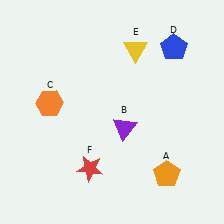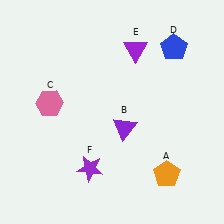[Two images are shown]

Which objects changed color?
C changed from orange to pink. E changed from yellow to purple. F changed from red to purple.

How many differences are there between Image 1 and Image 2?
There are 3 differences between the two images.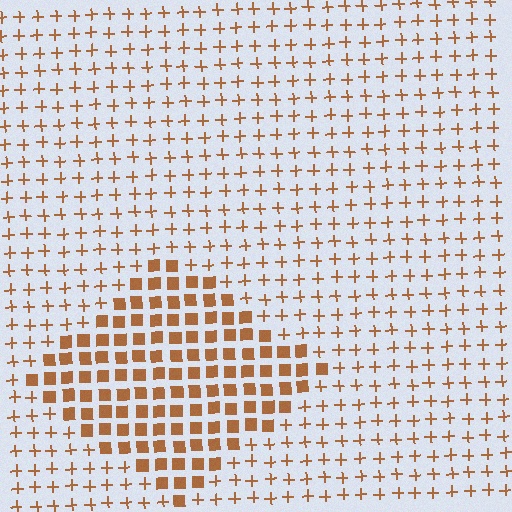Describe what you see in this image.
The image is filled with small brown elements arranged in a uniform grid. A diamond-shaped region contains squares, while the surrounding area contains plus signs. The boundary is defined purely by the change in element shape.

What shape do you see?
I see a diamond.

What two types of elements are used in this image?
The image uses squares inside the diamond region and plus signs outside it.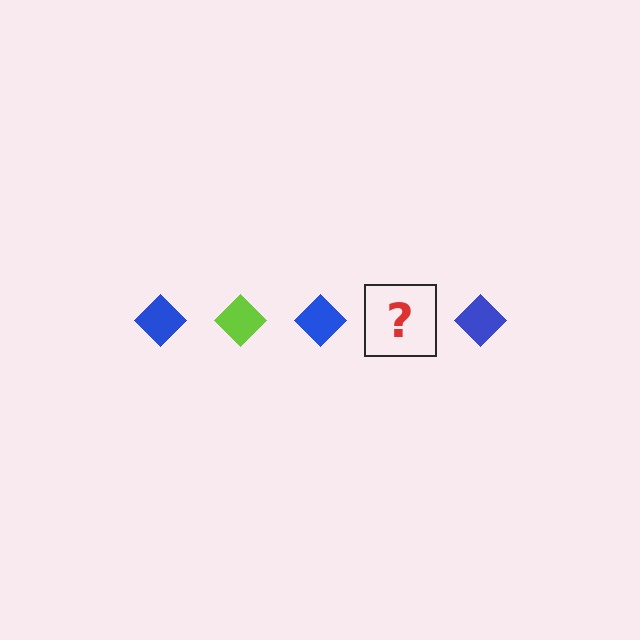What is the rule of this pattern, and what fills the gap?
The rule is that the pattern cycles through blue, lime diamonds. The gap should be filled with a lime diamond.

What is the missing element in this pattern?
The missing element is a lime diamond.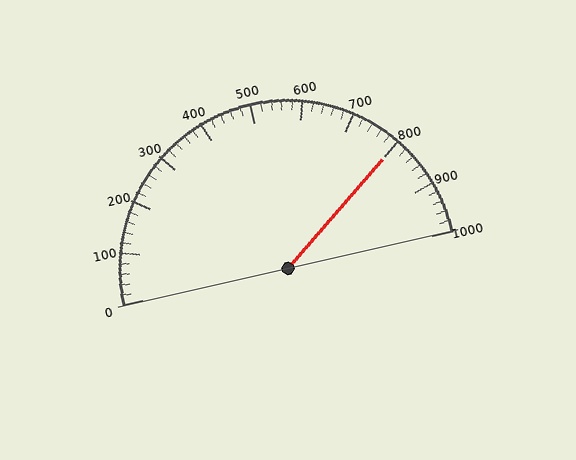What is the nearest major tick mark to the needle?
The nearest major tick mark is 800.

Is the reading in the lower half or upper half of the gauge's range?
The reading is in the upper half of the range (0 to 1000).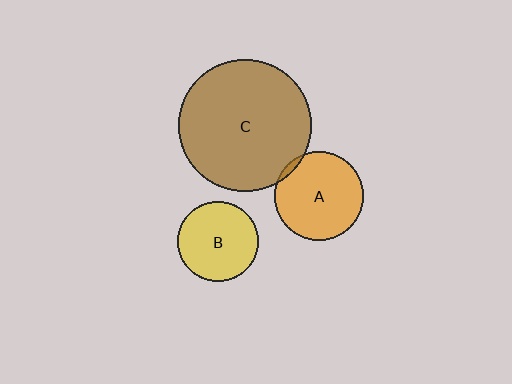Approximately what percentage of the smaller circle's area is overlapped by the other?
Approximately 5%.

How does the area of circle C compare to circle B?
Approximately 2.7 times.